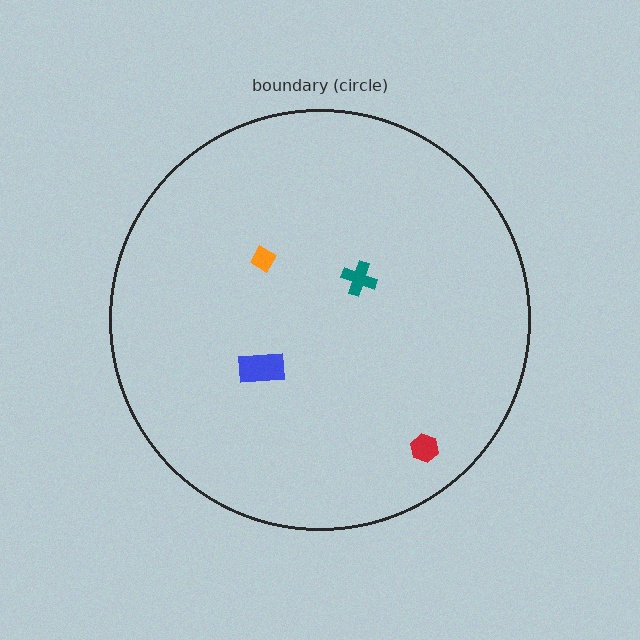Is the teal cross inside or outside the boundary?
Inside.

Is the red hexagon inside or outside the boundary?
Inside.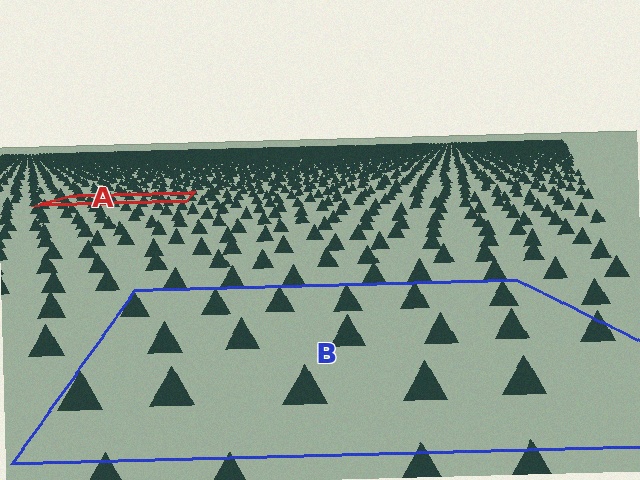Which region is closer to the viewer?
Region B is closer. The texture elements there are larger and more spread out.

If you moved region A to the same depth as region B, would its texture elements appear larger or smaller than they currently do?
They would appear larger. At a closer depth, the same texture elements are projected at a bigger on-screen size.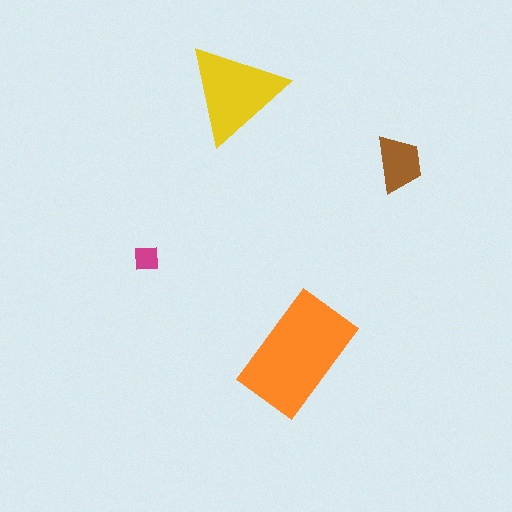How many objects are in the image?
There are 4 objects in the image.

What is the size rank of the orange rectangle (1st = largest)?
1st.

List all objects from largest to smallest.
The orange rectangle, the yellow triangle, the brown trapezoid, the magenta square.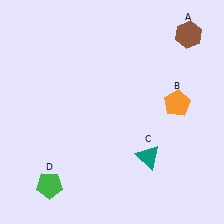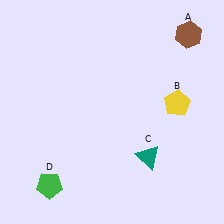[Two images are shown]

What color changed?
The pentagon (B) changed from orange in Image 1 to yellow in Image 2.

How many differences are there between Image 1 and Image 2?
There is 1 difference between the two images.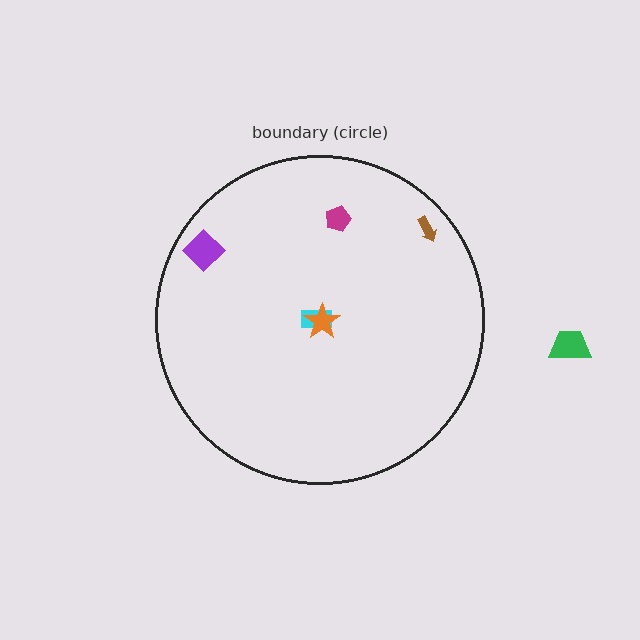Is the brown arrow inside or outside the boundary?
Inside.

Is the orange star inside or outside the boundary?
Inside.